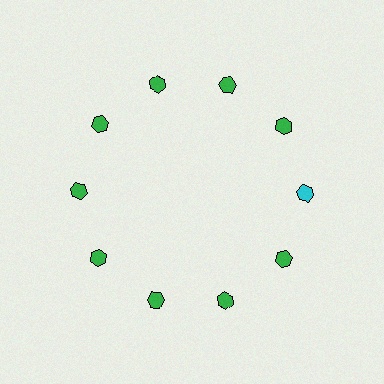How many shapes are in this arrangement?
There are 10 shapes arranged in a ring pattern.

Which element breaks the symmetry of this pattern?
The cyan hexagon at roughly the 3 o'clock position breaks the symmetry. All other shapes are green hexagons.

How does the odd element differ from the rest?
It has a different color: cyan instead of green.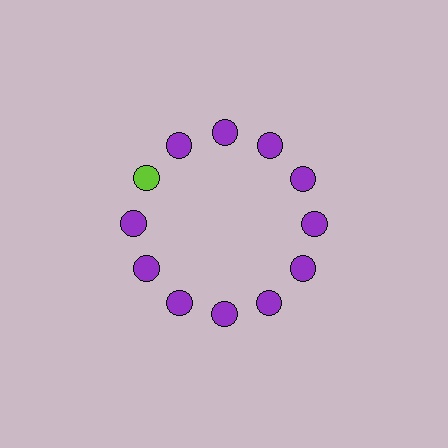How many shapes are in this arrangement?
There are 12 shapes arranged in a ring pattern.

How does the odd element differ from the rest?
It has a different color: lime instead of purple.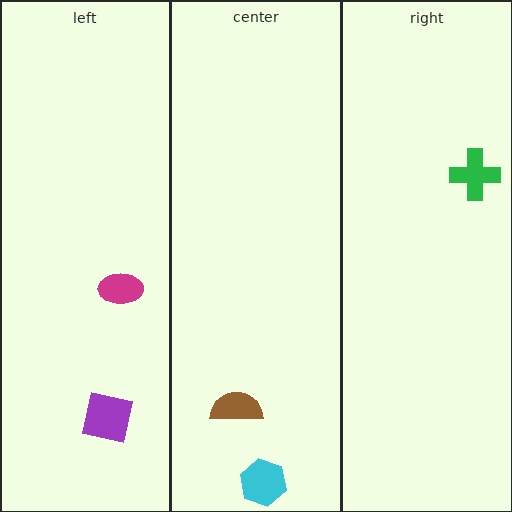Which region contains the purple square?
The left region.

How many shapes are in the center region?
2.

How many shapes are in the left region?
2.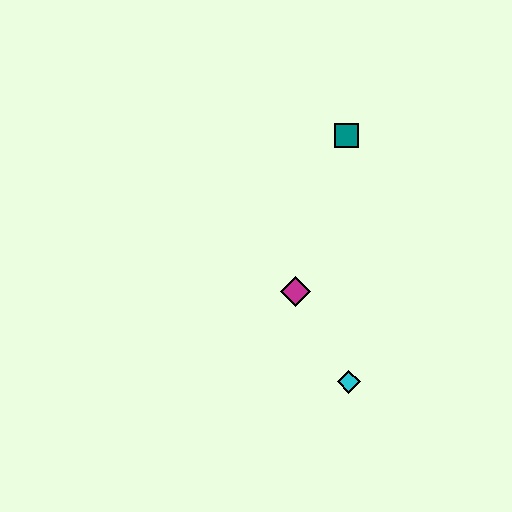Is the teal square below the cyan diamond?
No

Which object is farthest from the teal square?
The cyan diamond is farthest from the teal square.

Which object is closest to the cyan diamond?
The magenta diamond is closest to the cyan diamond.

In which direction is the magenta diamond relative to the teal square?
The magenta diamond is below the teal square.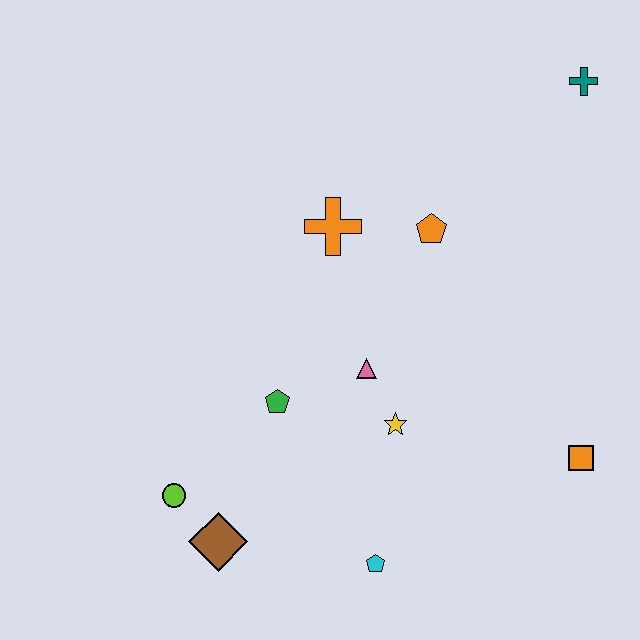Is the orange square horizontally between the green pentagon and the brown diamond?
No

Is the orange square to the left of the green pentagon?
No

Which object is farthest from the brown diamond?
The teal cross is farthest from the brown diamond.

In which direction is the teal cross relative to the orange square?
The teal cross is above the orange square.